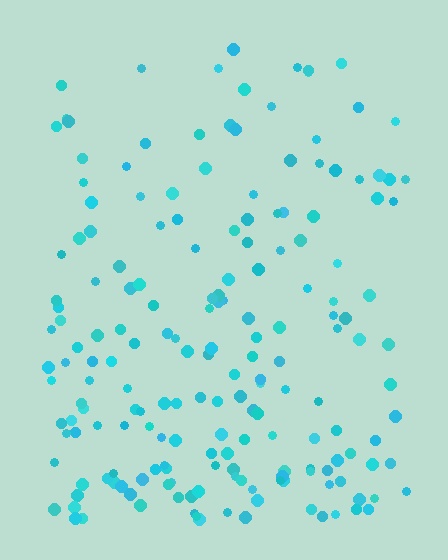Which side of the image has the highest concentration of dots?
The bottom.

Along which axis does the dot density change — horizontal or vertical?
Vertical.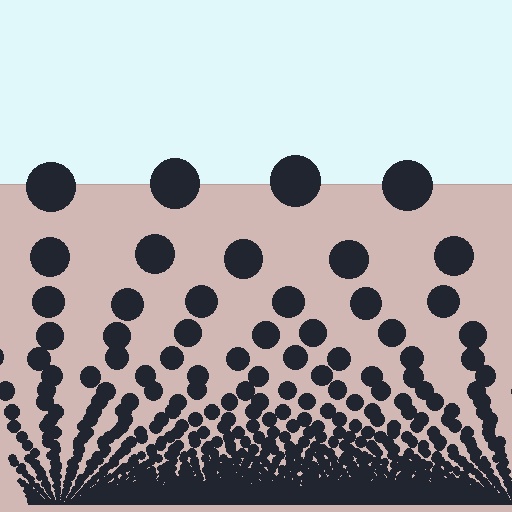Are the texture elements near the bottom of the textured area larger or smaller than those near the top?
Smaller. The gradient is inverted — elements near the bottom are smaller and denser.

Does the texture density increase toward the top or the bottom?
Density increases toward the bottom.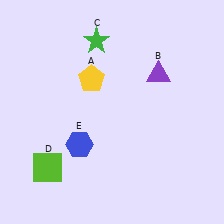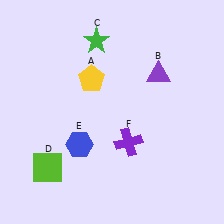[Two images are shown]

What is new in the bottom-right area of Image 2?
A purple cross (F) was added in the bottom-right area of Image 2.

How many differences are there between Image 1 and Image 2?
There is 1 difference between the two images.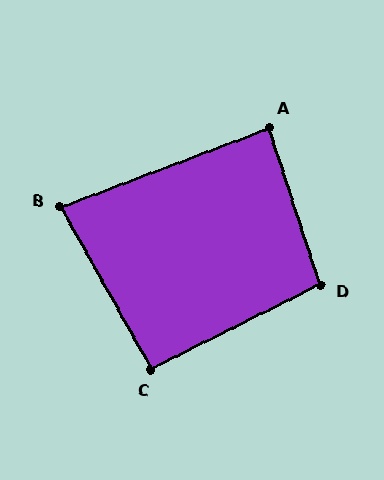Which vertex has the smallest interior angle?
B, at approximately 81 degrees.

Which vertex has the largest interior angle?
D, at approximately 99 degrees.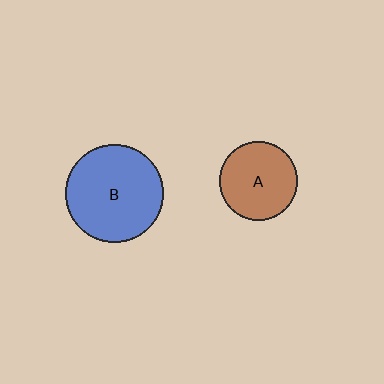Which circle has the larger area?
Circle B (blue).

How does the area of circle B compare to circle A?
Approximately 1.6 times.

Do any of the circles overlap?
No, none of the circles overlap.